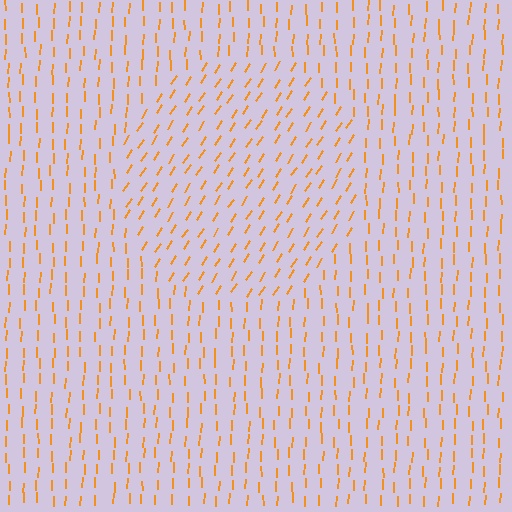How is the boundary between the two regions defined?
The boundary is defined purely by a change in line orientation (approximately 31 degrees difference). All lines are the same color and thickness.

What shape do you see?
I see a circle.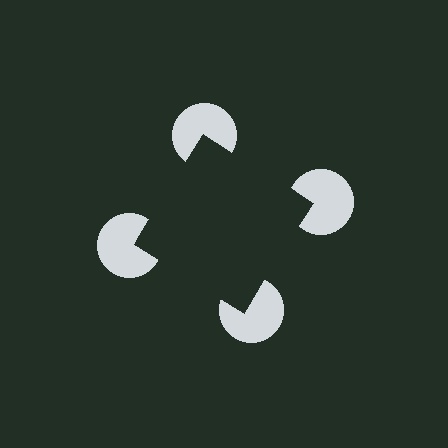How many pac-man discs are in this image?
There are 4 — one at each vertex of the illusory square.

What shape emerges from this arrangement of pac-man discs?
An illusory square — its edges are inferred from the aligned wedge cuts in the pac-man discs, not physically drawn.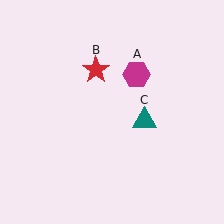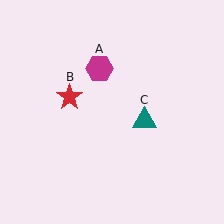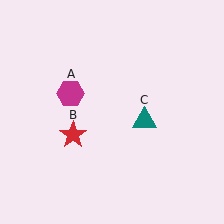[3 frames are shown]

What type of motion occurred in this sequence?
The magenta hexagon (object A), red star (object B) rotated counterclockwise around the center of the scene.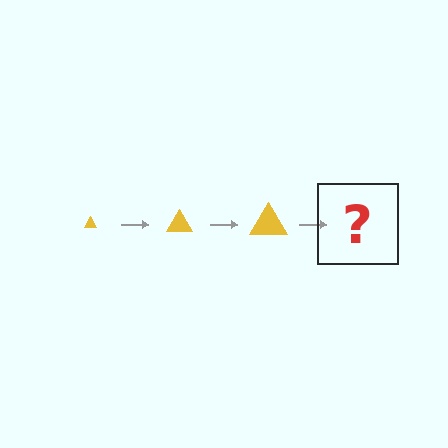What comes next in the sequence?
The next element should be a yellow triangle, larger than the previous one.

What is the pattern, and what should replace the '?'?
The pattern is that the triangle gets progressively larger each step. The '?' should be a yellow triangle, larger than the previous one.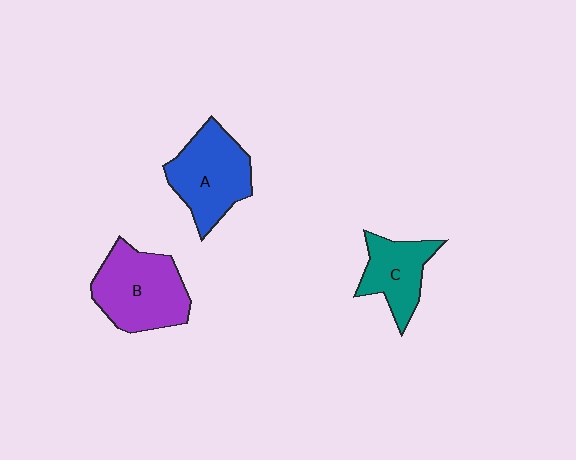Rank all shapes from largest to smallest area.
From largest to smallest: B (purple), A (blue), C (teal).